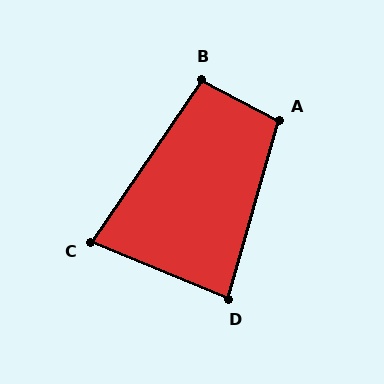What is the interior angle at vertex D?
Approximately 84 degrees (acute).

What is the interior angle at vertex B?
Approximately 96 degrees (obtuse).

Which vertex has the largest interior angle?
A, at approximately 102 degrees.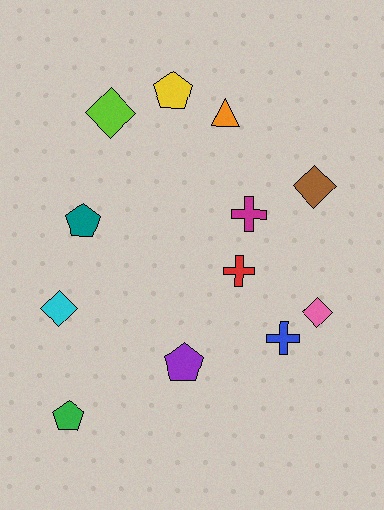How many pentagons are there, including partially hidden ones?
There are 4 pentagons.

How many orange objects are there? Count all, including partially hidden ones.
There is 1 orange object.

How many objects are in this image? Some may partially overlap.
There are 12 objects.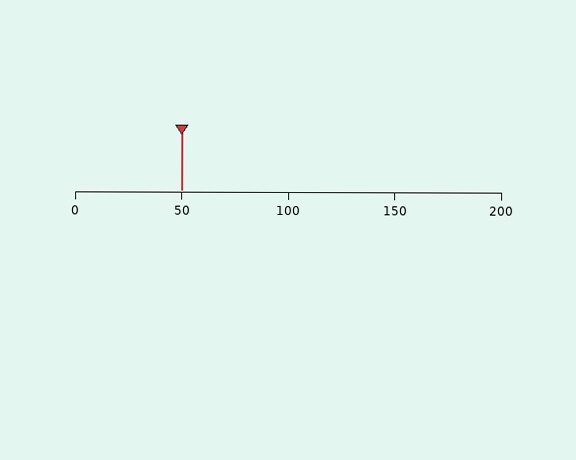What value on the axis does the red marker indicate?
The marker indicates approximately 50.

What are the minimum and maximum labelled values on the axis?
The axis runs from 0 to 200.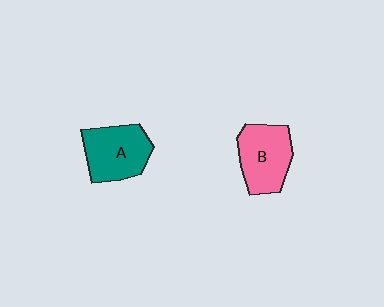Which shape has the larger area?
Shape A (teal).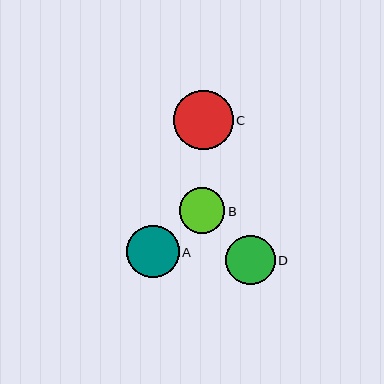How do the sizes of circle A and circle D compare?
Circle A and circle D are approximately the same size.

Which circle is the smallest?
Circle B is the smallest with a size of approximately 45 pixels.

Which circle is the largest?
Circle C is the largest with a size of approximately 59 pixels.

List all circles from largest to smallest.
From largest to smallest: C, A, D, B.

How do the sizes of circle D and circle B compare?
Circle D and circle B are approximately the same size.